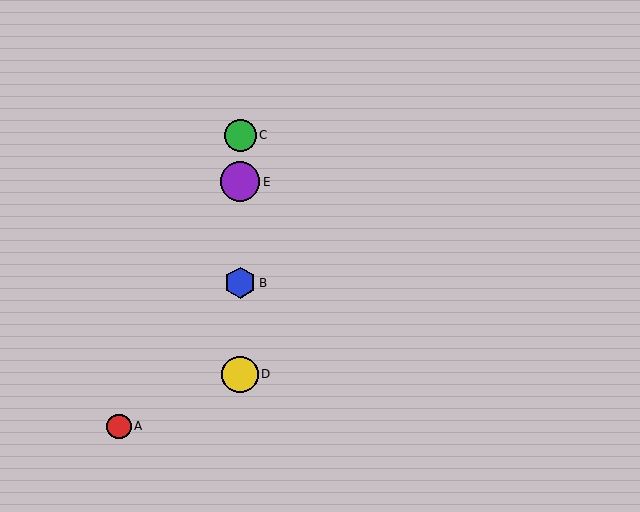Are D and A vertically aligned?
No, D is at x≈240 and A is at x≈119.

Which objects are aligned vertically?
Objects B, C, D, E are aligned vertically.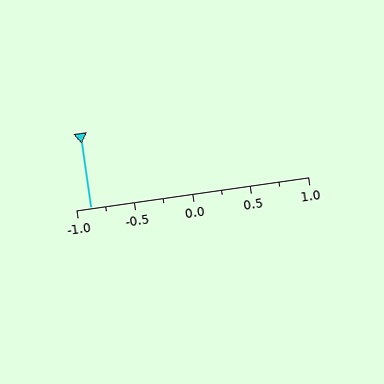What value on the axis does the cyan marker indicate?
The marker indicates approximately -0.88.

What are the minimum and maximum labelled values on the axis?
The axis runs from -1.0 to 1.0.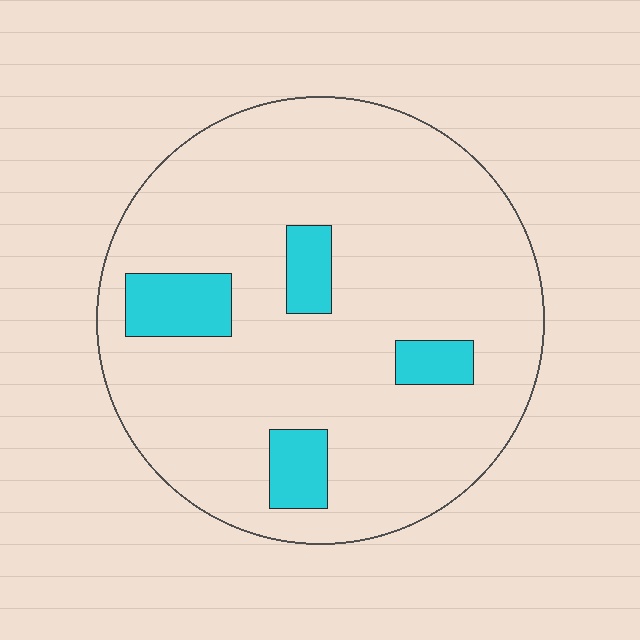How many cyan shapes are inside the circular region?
4.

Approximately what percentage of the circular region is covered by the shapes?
Approximately 10%.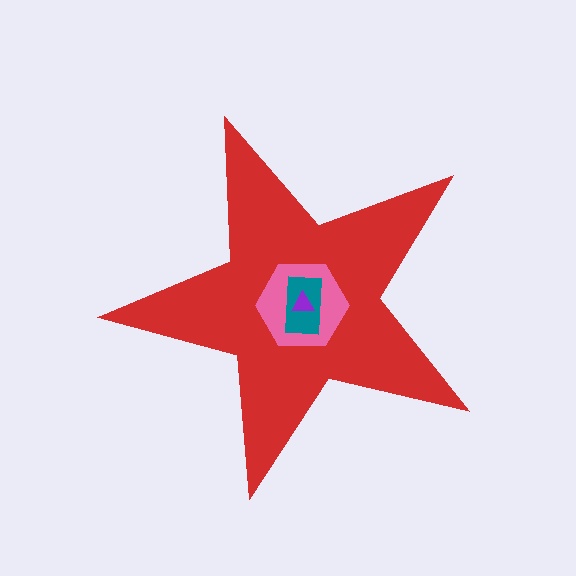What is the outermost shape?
The red star.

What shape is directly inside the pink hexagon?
The teal rectangle.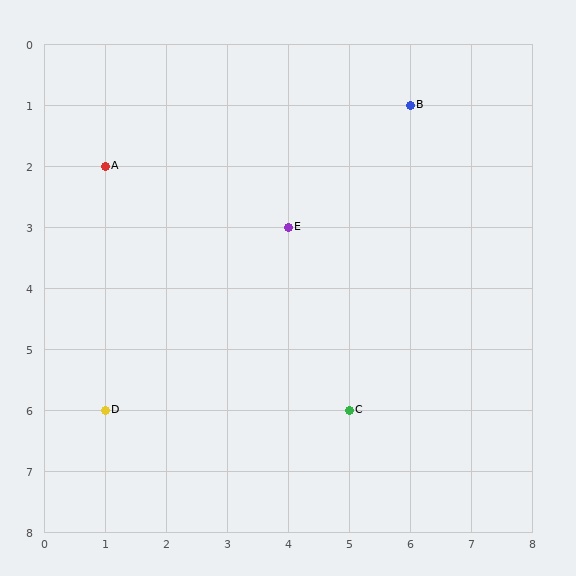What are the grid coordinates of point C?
Point C is at grid coordinates (5, 6).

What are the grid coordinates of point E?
Point E is at grid coordinates (4, 3).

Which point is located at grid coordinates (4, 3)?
Point E is at (4, 3).